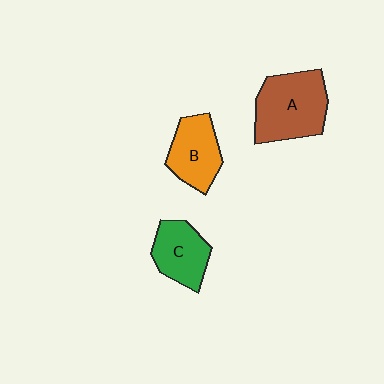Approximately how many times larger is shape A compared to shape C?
Approximately 1.5 times.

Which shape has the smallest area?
Shape C (green).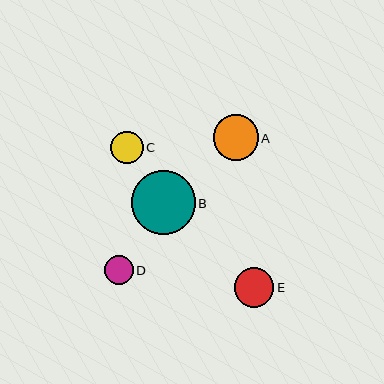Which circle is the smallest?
Circle D is the smallest with a size of approximately 29 pixels.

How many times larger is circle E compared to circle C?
Circle E is approximately 1.2 times the size of circle C.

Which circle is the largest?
Circle B is the largest with a size of approximately 64 pixels.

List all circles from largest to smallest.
From largest to smallest: B, A, E, C, D.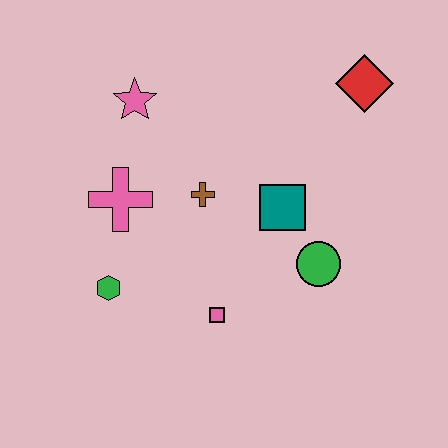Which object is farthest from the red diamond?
The green hexagon is farthest from the red diamond.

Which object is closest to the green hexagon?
The pink cross is closest to the green hexagon.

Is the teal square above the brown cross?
No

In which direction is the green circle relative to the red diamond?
The green circle is below the red diamond.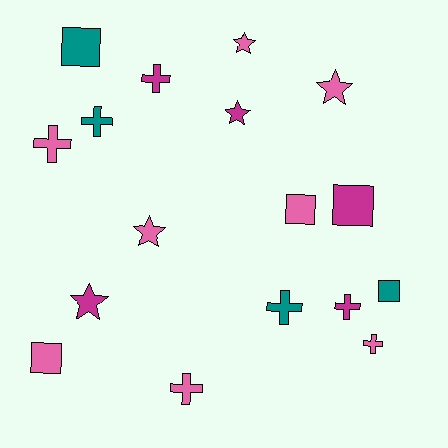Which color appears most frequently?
Pink, with 8 objects.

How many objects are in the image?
There are 17 objects.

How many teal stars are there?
There are no teal stars.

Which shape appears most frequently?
Cross, with 7 objects.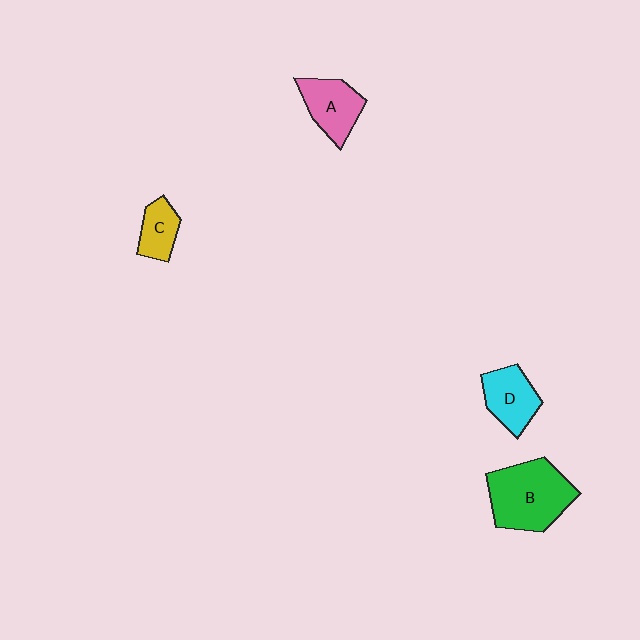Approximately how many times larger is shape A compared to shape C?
Approximately 1.4 times.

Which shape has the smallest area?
Shape C (yellow).